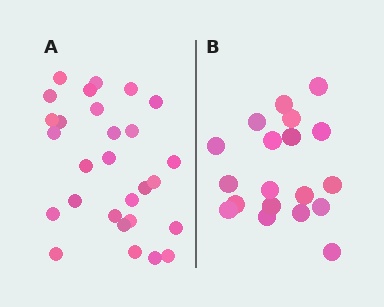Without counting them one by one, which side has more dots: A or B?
Region A (the left region) has more dots.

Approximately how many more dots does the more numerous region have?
Region A has roughly 8 or so more dots than region B.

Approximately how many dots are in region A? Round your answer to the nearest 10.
About 30 dots. (The exact count is 28, which rounds to 30.)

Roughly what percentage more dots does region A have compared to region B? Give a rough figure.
About 45% more.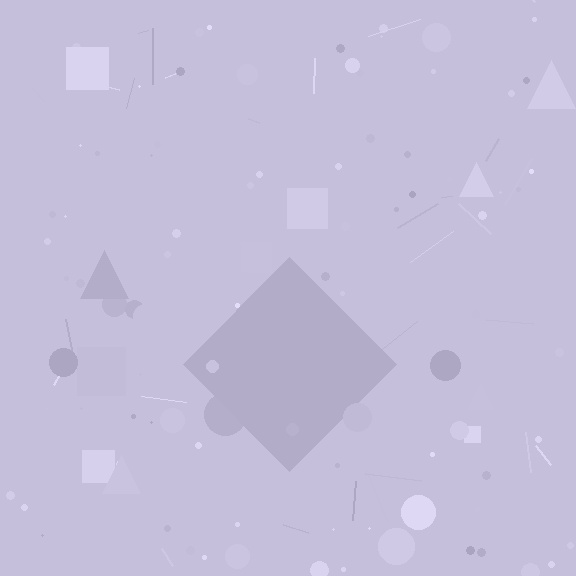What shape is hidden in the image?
A diamond is hidden in the image.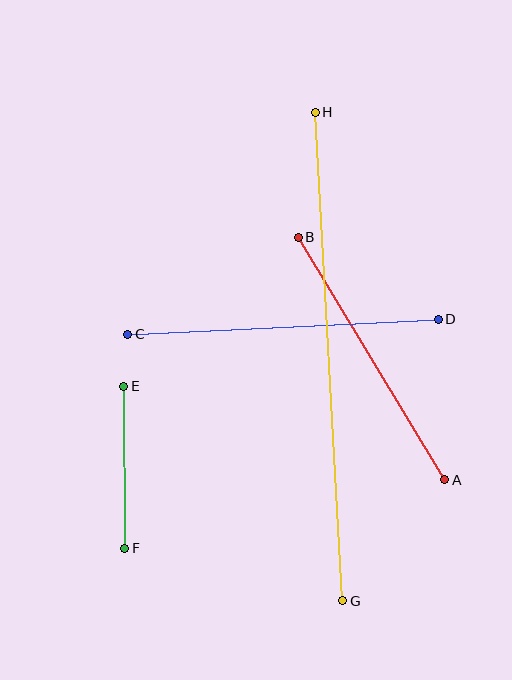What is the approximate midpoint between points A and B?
The midpoint is at approximately (371, 359) pixels.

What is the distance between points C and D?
The distance is approximately 311 pixels.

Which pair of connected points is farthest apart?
Points G and H are farthest apart.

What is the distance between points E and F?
The distance is approximately 162 pixels.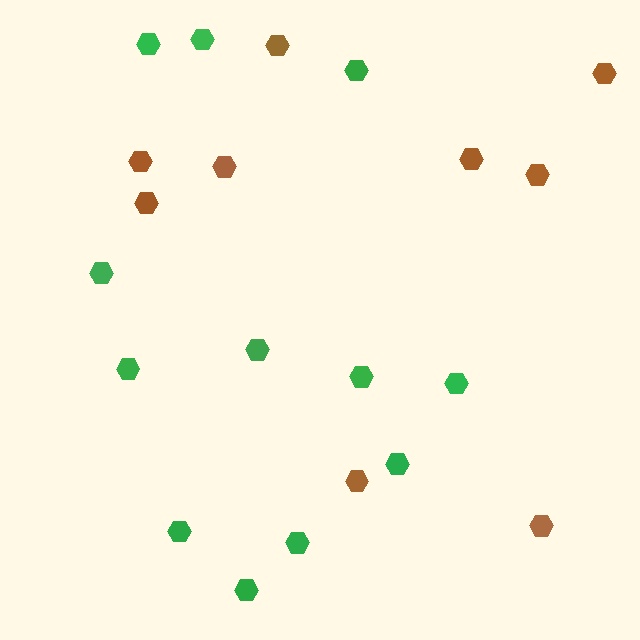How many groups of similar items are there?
There are 2 groups: one group of brown hexagons (9) and one group of green hexagons (12).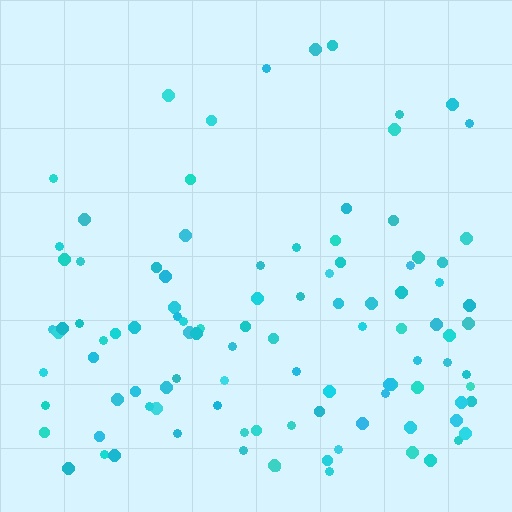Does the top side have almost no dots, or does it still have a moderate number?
Still a moderate number, just noticeably fewer than the bottom.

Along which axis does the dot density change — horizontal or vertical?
Vertical.